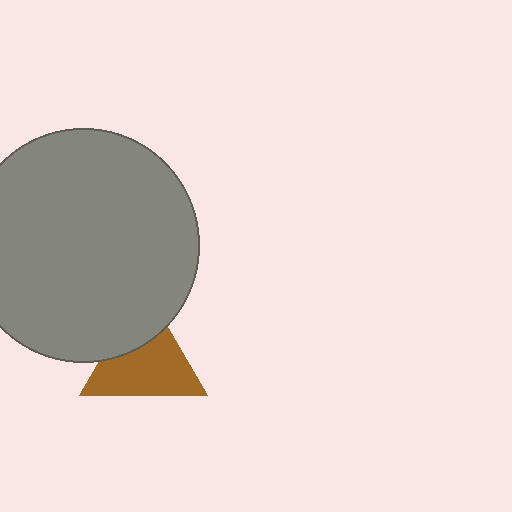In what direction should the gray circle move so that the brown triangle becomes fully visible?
The gray circle should move up. That is the shortest direction to clear the overlap and leave the brown triangle fully visible.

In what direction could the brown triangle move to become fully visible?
The brown triangle could move down. That would shift it out from behind the gray circle entirely.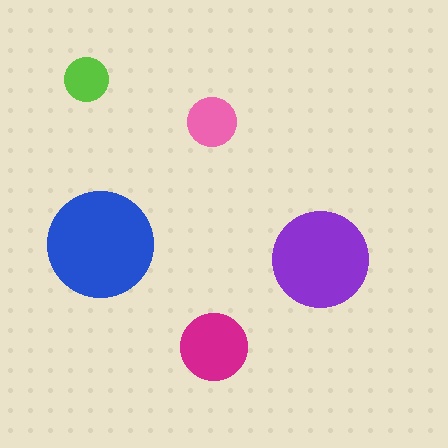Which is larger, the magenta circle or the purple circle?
The purple one.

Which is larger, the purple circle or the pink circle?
The purple one.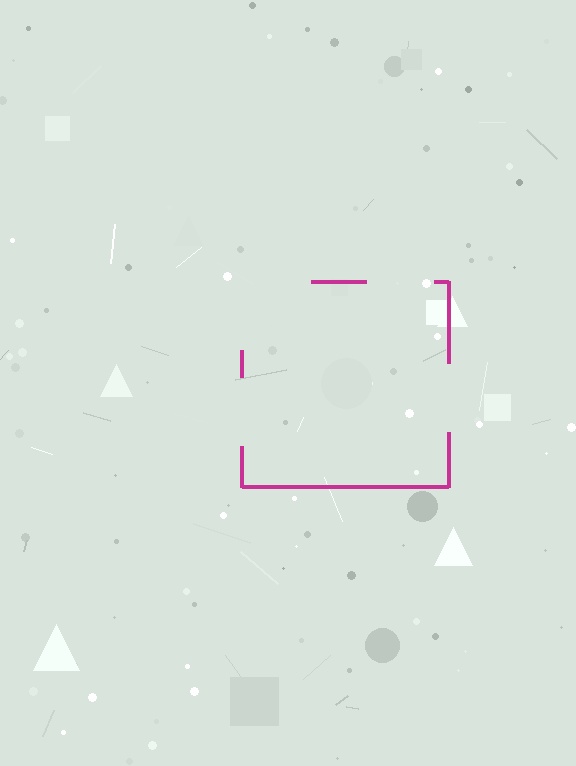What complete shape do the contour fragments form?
The contour fragments form a square.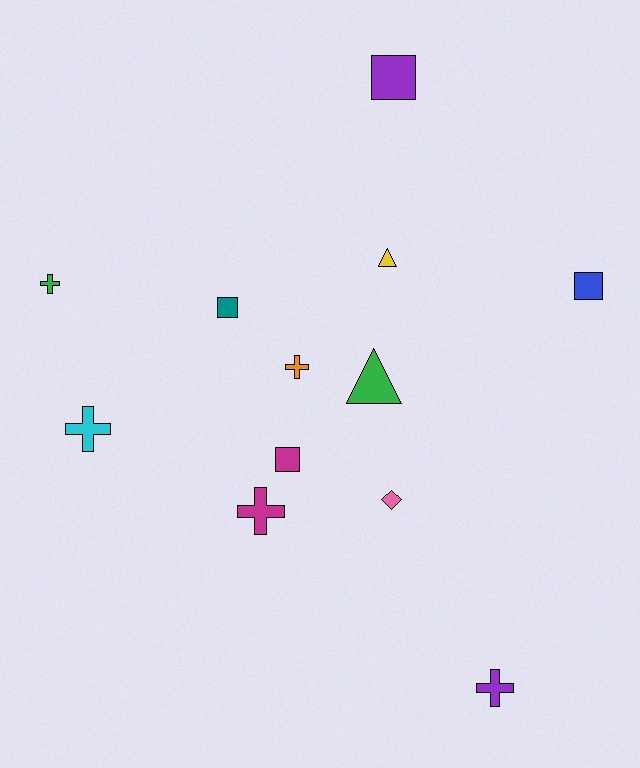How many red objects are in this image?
There are no red objects.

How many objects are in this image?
There are 12 objects.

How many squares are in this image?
There are 4 squares.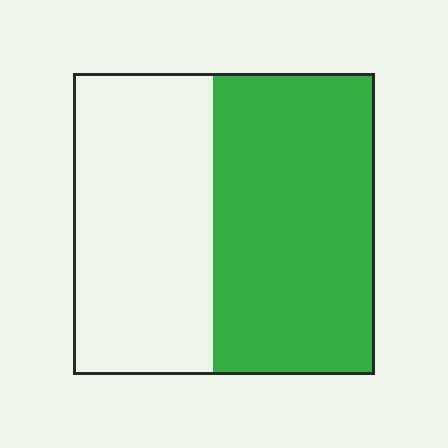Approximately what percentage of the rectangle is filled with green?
Approximately 55%.